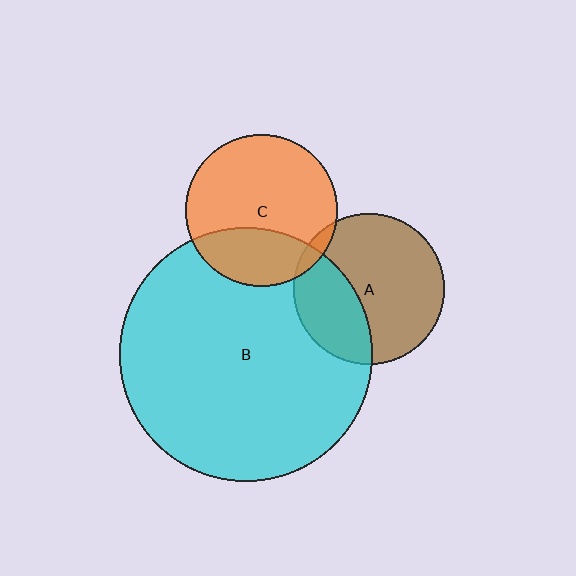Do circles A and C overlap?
Yes.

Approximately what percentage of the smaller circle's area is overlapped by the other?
Approximately 5%.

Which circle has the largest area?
Circle B (cyan).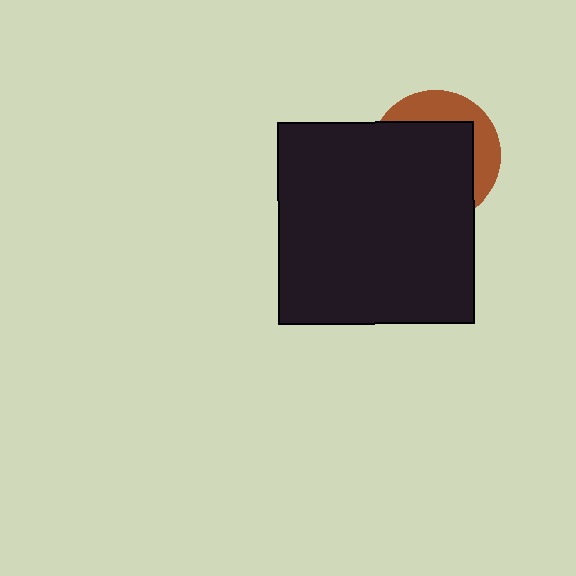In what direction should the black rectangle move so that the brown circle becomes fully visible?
The black rectangle should move toward the lower-left. That is the shortest direction to clear the overlap and leave the brown circle fully visible.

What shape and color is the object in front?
The object in front is a black rectangle.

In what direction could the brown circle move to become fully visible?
The brown circle could move toward the upper-right. That would shift it out from behind the black rectangle entirely.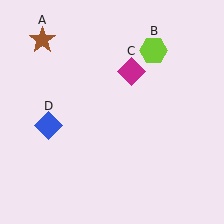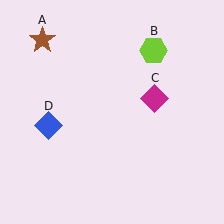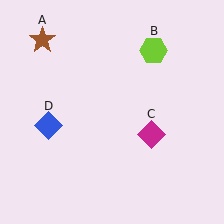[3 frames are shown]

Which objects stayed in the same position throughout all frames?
Brown star (object A) and lime hexagon (object B) and blue diamond (object D) remained stationary.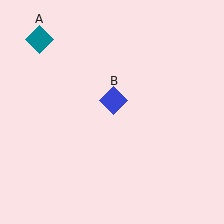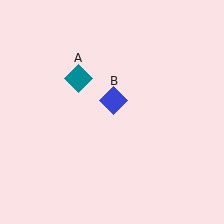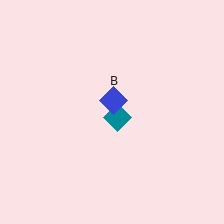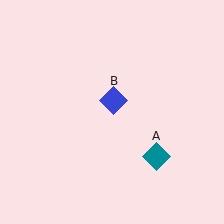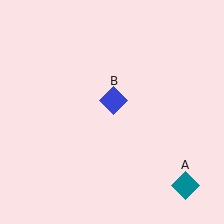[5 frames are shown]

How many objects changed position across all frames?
1 object changed position: teal diamond (object A).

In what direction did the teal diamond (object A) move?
The teal diamond (object A) moved down and to the right.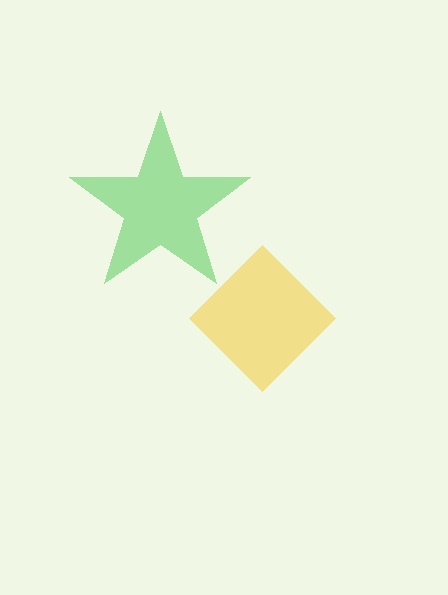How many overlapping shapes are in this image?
There are 2 overlapping shapes in the image.